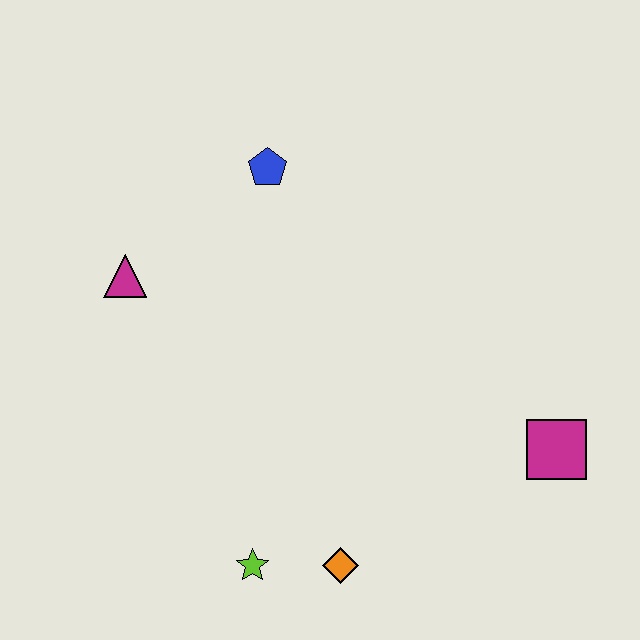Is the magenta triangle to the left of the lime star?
Yes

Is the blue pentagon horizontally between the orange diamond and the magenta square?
No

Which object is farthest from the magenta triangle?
The magenta square is farthest from the magenta triangle.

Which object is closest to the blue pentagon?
The magenta triangle is closest to the blue pentagon.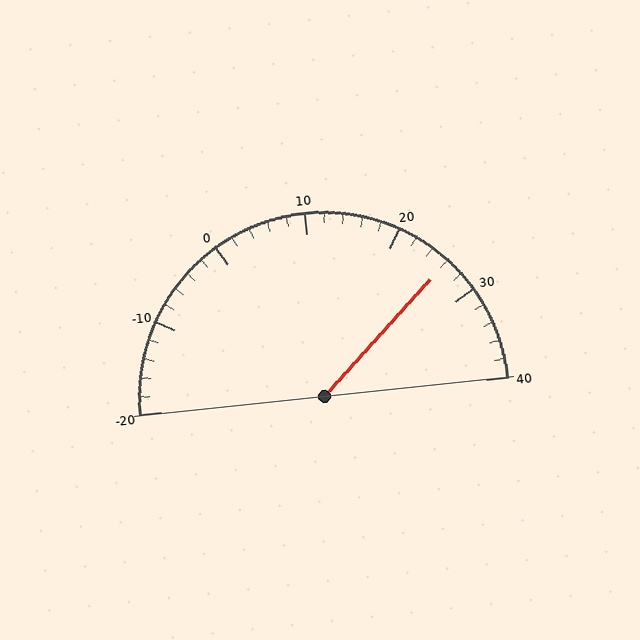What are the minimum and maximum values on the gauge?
The gauge ranges from -20 to 40.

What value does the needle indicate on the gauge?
The needle indicates approximately 26.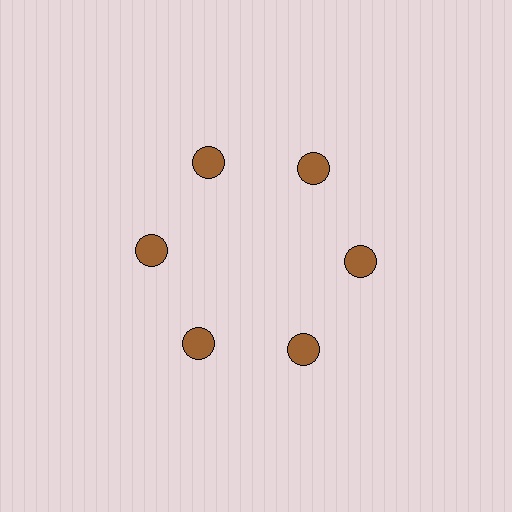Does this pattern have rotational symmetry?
Yes, this pattern has 6-fold rotational symmetry. It looks the same after rotating 60 degrees around the center.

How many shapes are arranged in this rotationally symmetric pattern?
There are 6 shapes, arranged in 6 groups of 1.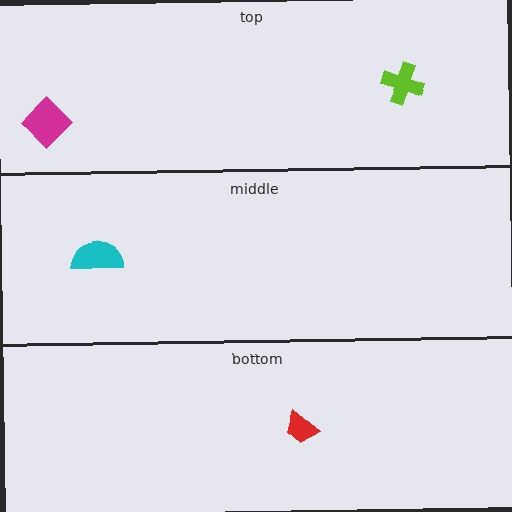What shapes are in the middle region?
The cyan semicircle.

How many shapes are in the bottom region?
1.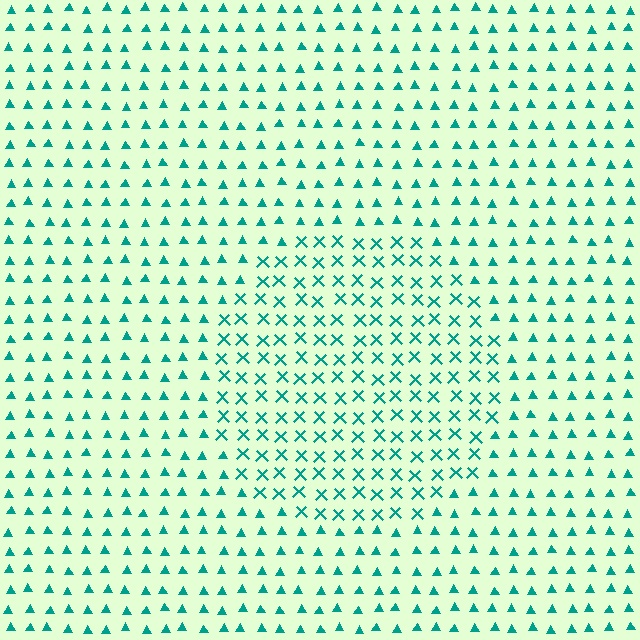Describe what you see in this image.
The image is filled with small teal elements arranged in a uniform grid. A circle-shaped region contains X marks, while the surrounding area contains triangles. The boundary is defined purely by the change in element shape.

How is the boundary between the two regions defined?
The boundary is defined by a change in element shape: X marks inside vs. triangles outside. All elements share the same color and spacing.